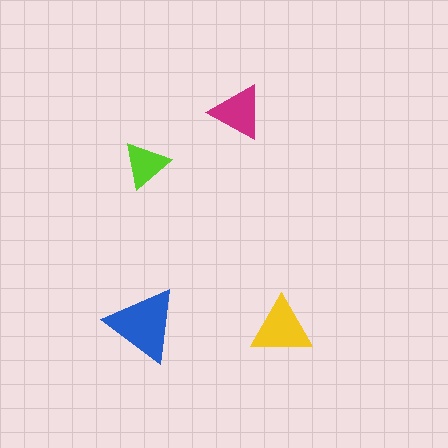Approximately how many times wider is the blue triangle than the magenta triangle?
About 1.5 times wider.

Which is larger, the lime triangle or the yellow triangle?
The yellow one.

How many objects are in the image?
There are 4 objects in the image.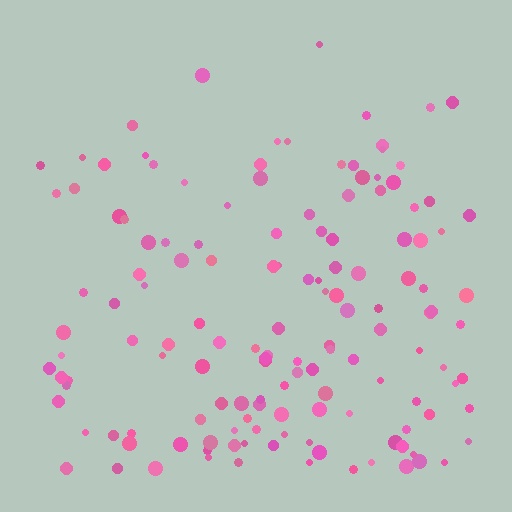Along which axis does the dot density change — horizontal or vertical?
Vertical.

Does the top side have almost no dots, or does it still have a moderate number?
Still a moderate number, just noticeably fewer than the bottom.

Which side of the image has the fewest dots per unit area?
The top.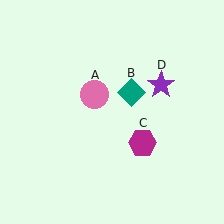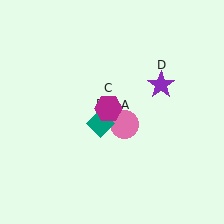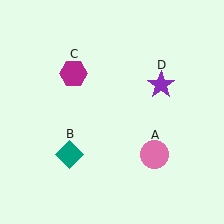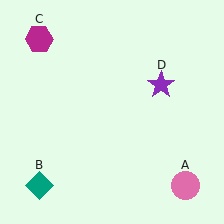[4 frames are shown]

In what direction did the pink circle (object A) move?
The pink circle (object A) moved down and to the right.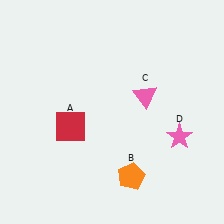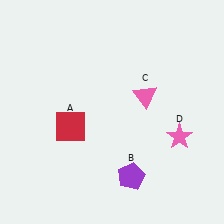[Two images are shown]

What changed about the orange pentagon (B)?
In Image 1, B is orange. In Image 2, it changed to purple.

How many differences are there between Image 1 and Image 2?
There is 1 difference between the two images.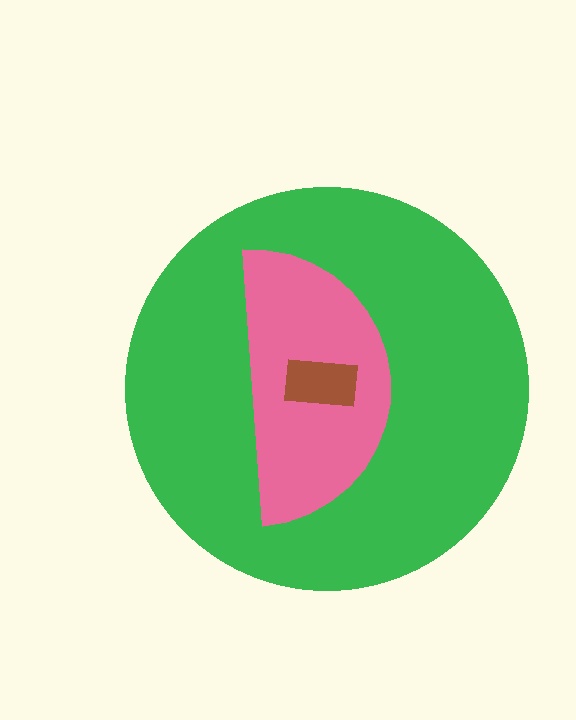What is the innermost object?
The brown rectangle.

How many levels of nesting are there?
3.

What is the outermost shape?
The green circle.